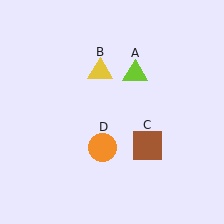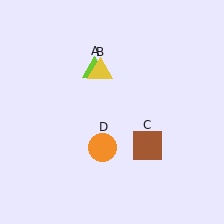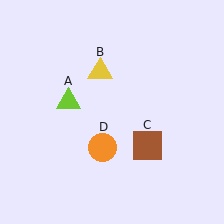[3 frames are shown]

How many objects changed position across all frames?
1 object changed position: lime triangle (object A).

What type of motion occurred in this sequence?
The lime triangle (object A) rotated counterclockwise around the center of the scene.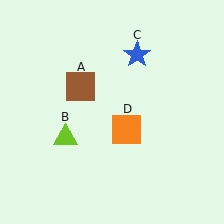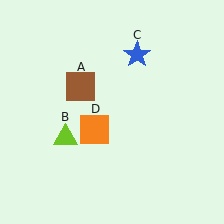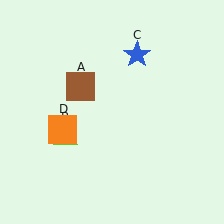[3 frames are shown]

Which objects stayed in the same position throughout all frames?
Brown square (object A) and lime triangle (object B) and blue star (object C) remained stationary.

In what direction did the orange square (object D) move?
The orange square (object D) moved left.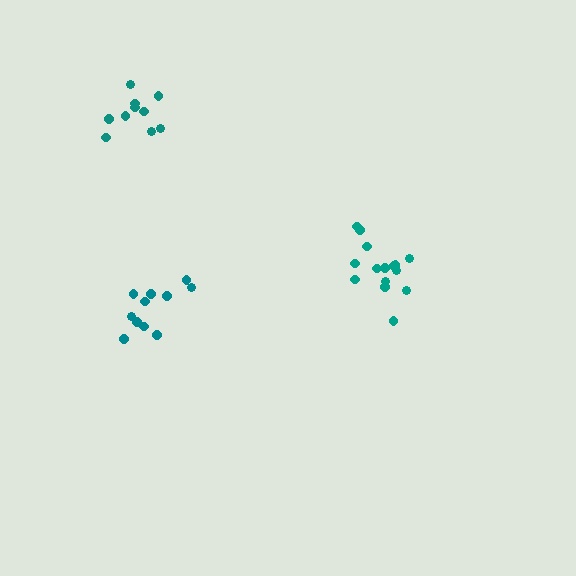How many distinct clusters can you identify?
There are 3 distinct clusters.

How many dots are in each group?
Group 1: 15 dots, Group 2: 11 dots, Group 3: 10 dots (36 total).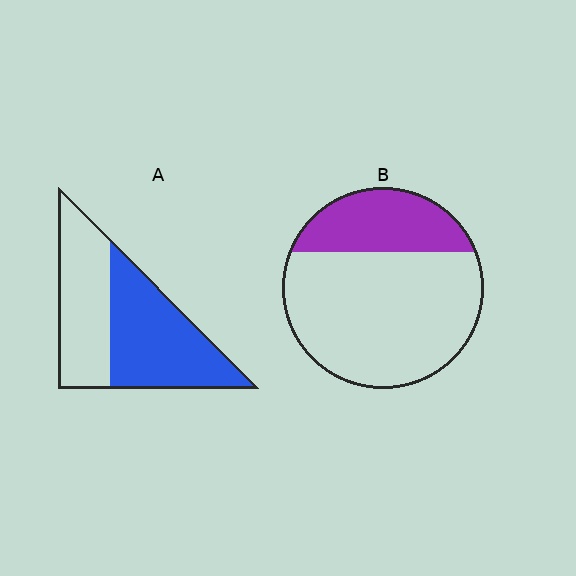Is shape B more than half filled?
No.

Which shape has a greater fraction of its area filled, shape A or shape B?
Shape A.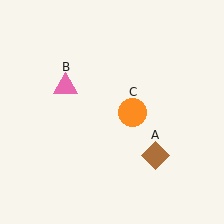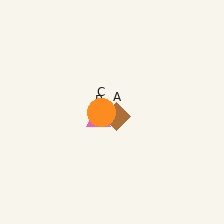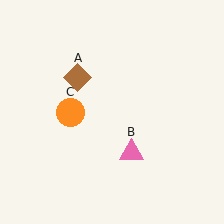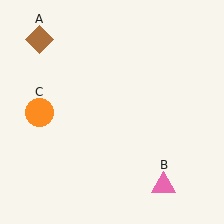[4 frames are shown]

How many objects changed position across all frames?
3 objects changed position: brown diamond (object A), pink triangle (object B), orange circle (object C).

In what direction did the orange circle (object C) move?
The orange circle (object C) moved left.